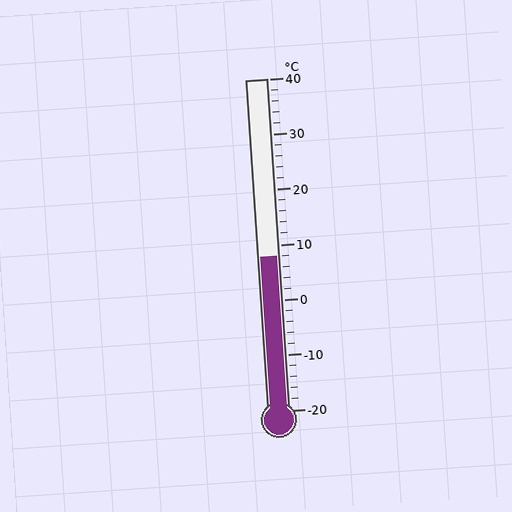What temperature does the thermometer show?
The thermometer shows approximately 8°C.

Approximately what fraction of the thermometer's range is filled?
The thermometer is filled to approximately 45% of its range.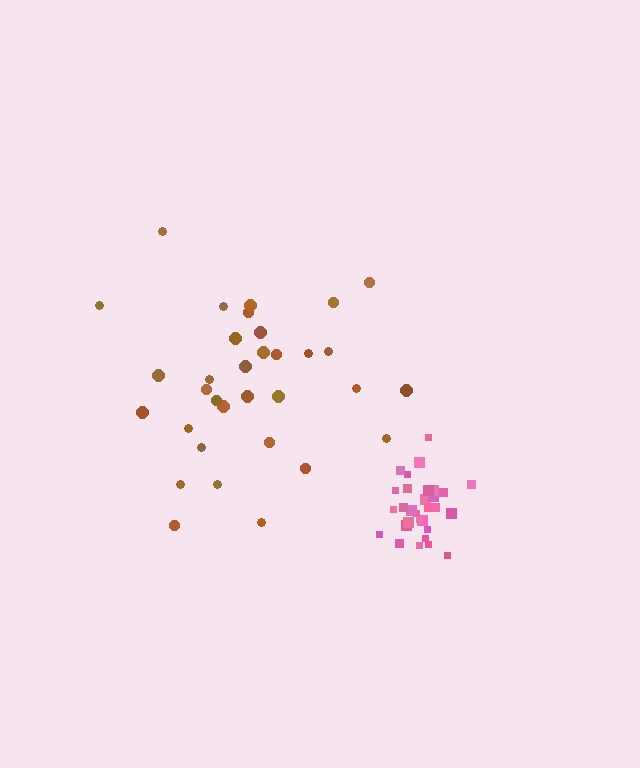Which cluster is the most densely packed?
Pink.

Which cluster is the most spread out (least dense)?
Brown.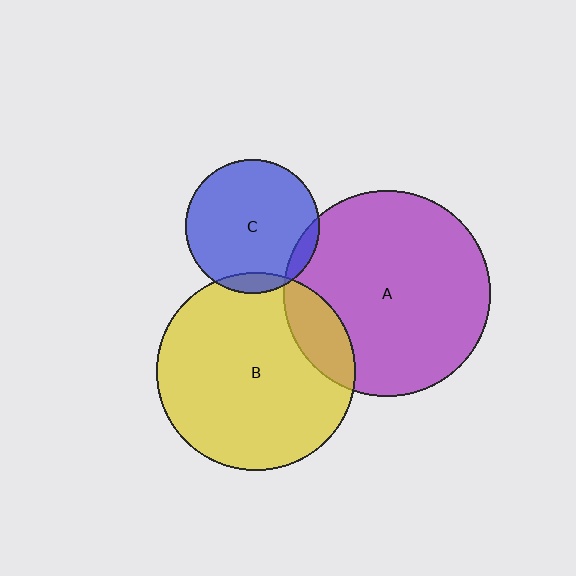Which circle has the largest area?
Circle A (purple).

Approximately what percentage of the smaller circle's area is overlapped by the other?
Approximately 5%.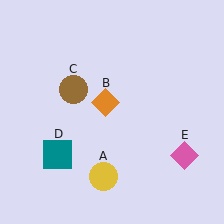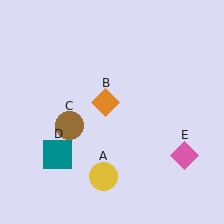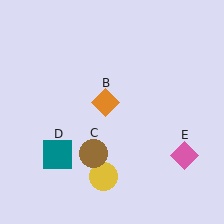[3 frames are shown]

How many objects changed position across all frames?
1 object changed position: brown circle (object C).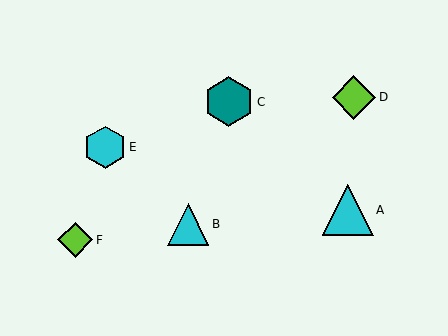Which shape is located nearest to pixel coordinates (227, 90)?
The teal hexagon (labeled C) at (229, 102) is nearest to that location.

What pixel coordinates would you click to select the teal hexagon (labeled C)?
Click at (229, 102) to select the teal hexagon C.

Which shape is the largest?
The cyan triangle (labeled A) is the largest.